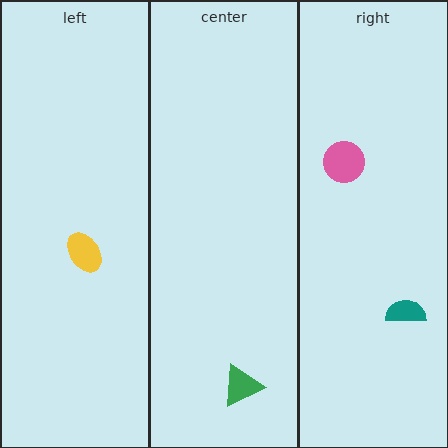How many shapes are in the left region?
1.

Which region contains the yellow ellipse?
The left region.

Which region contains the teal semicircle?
The right region.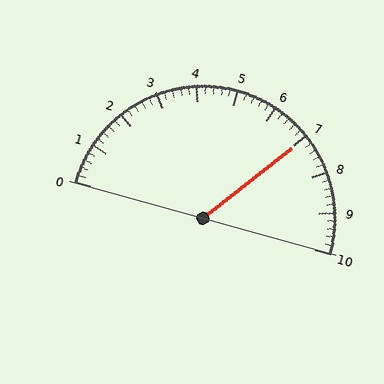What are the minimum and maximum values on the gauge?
The gauge ranges from 0 to 10.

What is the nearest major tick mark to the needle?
The nearest major tick mark is 7.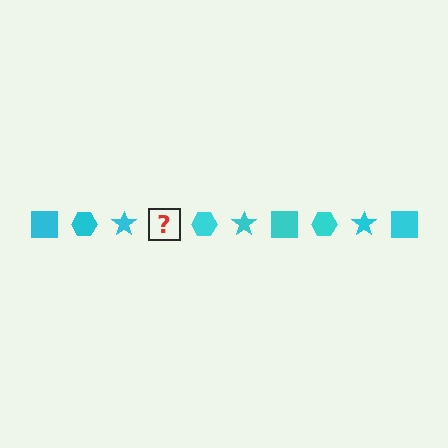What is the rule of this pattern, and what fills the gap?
The rule is that the pattern cycles through square, hexagon, star shapes in cyan. The gap should be filled with a cyan square.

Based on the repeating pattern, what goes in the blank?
The blank should be a cyan square.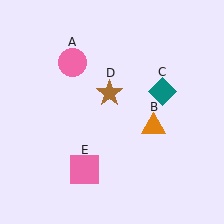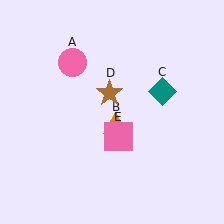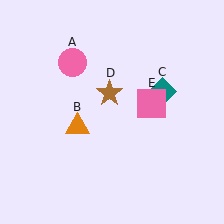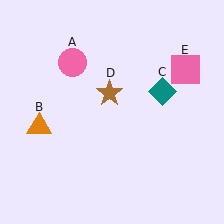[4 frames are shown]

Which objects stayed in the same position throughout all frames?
Pink circle (object A) and teal diamond (object C) and brown star (object D) remained stationary.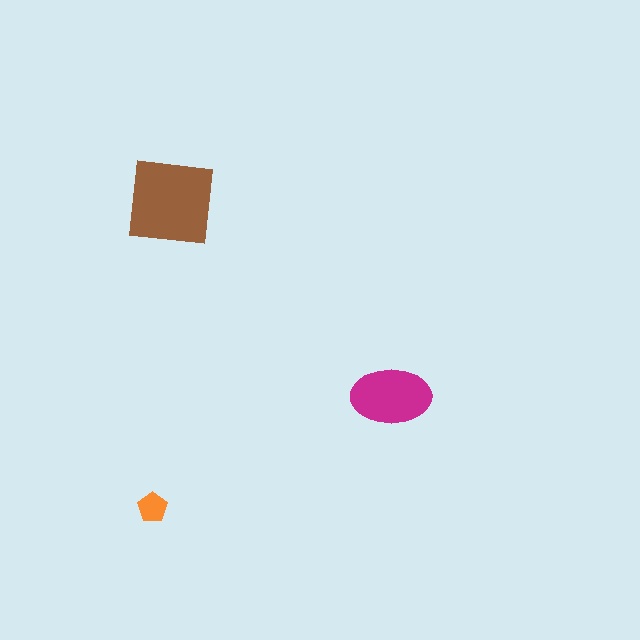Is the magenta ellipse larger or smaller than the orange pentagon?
Larger.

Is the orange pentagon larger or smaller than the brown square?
Smaller.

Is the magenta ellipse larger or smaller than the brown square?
Smaller.